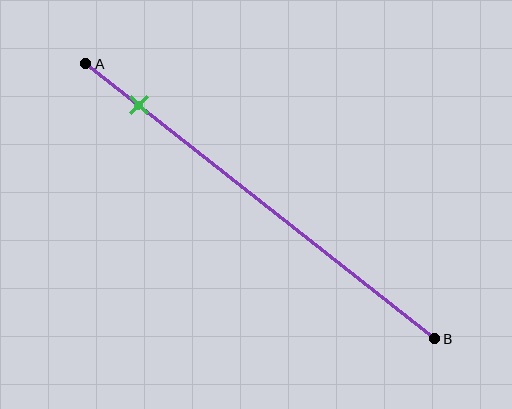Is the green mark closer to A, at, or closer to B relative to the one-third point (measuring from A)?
The green mark is closer to point A than the one-third point of segment AB.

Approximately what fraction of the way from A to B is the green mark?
The green mark is approximately 15% of the way from A to B.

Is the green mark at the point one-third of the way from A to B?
No, the mark is at about 15% from A, not at the 33% one-third point.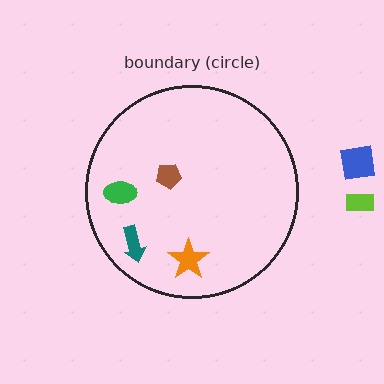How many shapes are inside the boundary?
4 inside, 2 outside.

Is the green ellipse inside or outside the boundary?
Inside.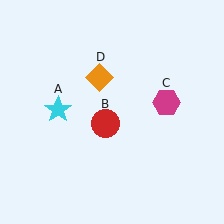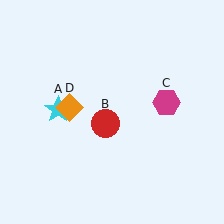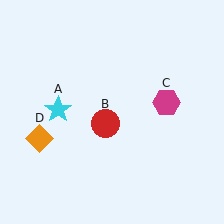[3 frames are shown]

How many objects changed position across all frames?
1 object changed position: orange diamond (object D).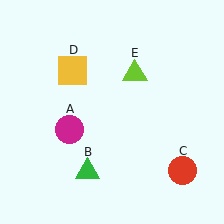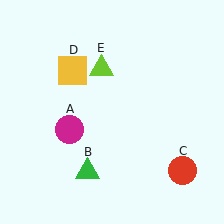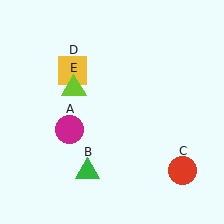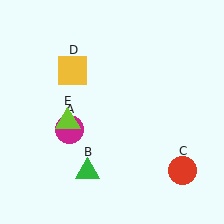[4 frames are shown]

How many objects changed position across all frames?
1 object changed position: lime triangle (object E).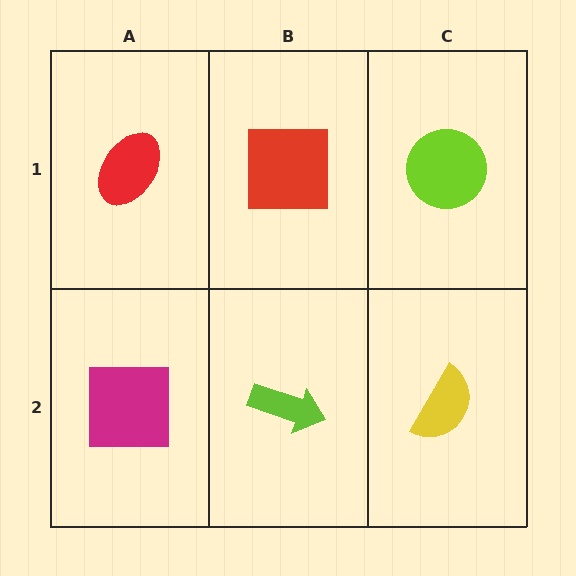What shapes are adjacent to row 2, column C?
A lime circle (row 1, column C), a lime arrow (row 2, column B).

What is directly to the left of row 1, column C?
A red square.